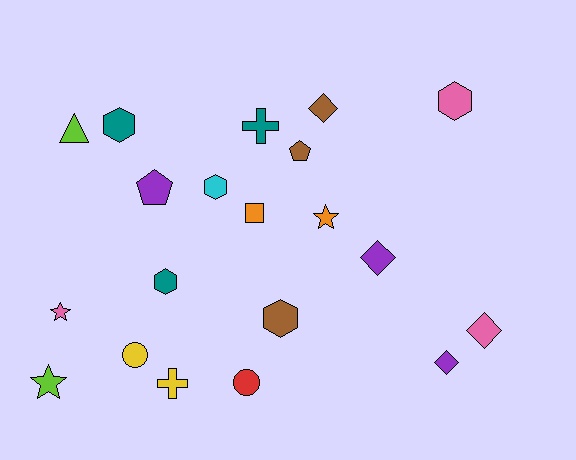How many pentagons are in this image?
There are 2 pentagons.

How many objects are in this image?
There are 20 objects.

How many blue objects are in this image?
There are no blue objects.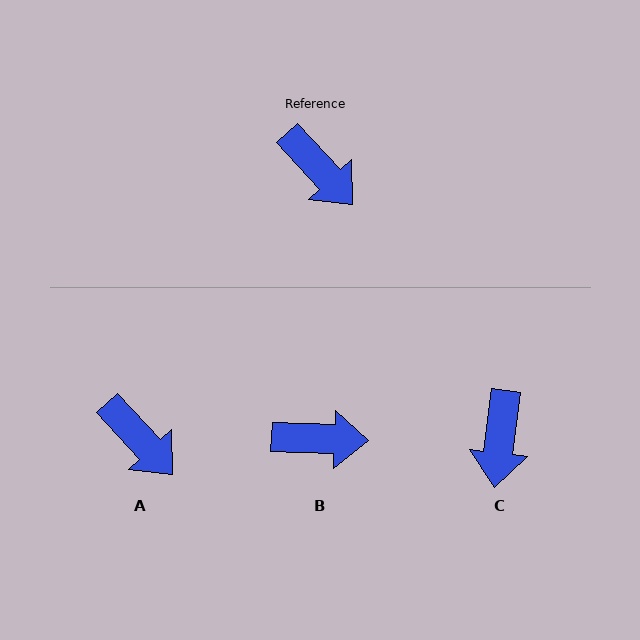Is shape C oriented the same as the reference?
No, it is off by about 49 degrees.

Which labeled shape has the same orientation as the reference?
A.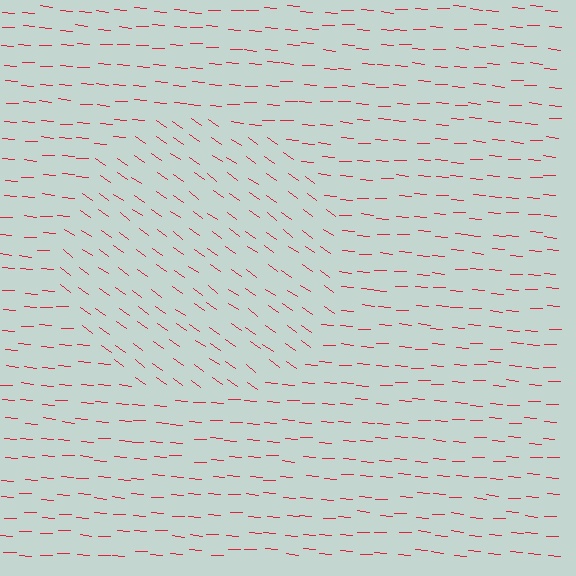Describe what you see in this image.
The image is filled with small red line segments. A circle region in the image has lines oriented differently from the surrounding lines, creating a visible texture boundary.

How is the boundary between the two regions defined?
The boundary is defined purely by a change in line orientation (approximately 32 degrees difference). All lines are the same color and thickness.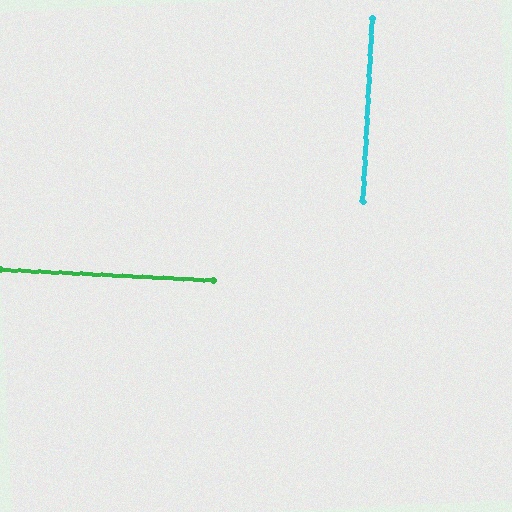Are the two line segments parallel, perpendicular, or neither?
Perpendicular — they meet at approximately 90°.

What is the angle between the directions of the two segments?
Approximately 90 degrees.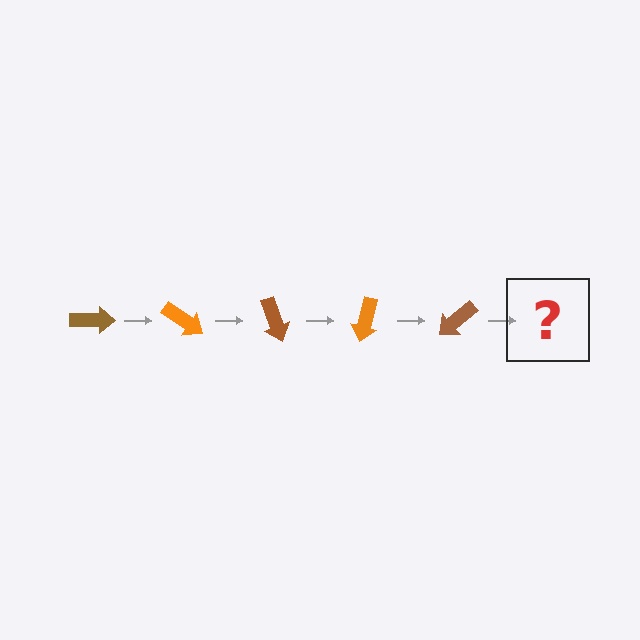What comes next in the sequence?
The next element should be an orange arrow, rotated 175 degrees from the start.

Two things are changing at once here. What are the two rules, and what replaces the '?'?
The two rules are that it rotates 35 degrees each step and the color cycles through brown and orange. The '?' should be an orange arrow, rotated 175 degrees from the start.